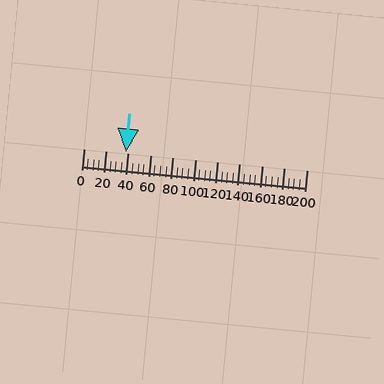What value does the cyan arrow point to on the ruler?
The cyan arrow points to approximately 38.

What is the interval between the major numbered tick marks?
The major tick marks are spaced 20 units apart.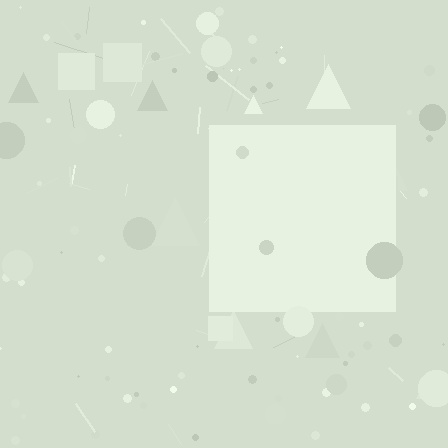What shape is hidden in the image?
A square is hidden in the image.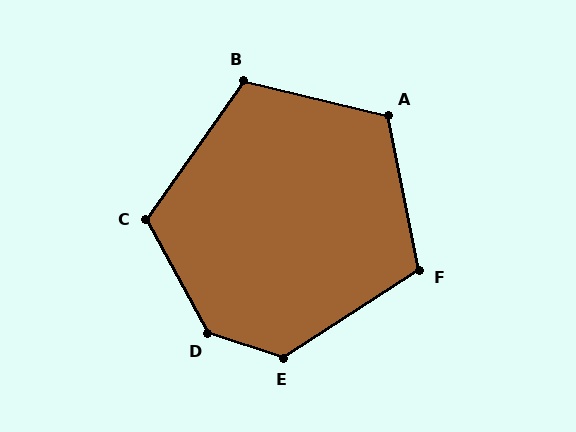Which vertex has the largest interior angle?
D, at approximately 137 degrees.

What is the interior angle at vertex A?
Approximately 115 degrees (obtuse).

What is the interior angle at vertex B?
Approximately 112 degrees (obtuse).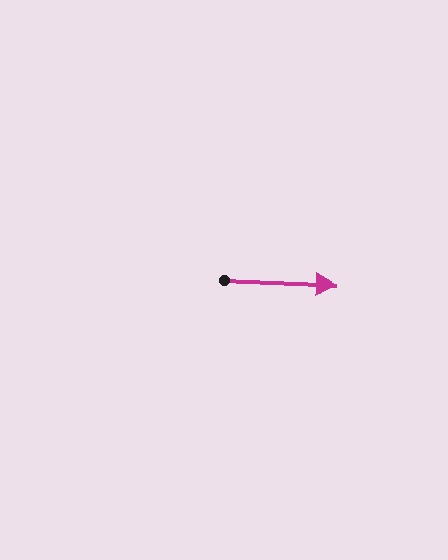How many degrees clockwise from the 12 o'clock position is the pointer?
Approximately 90 degrees.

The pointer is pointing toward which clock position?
Roughly 3 o'clock.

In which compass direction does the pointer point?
East.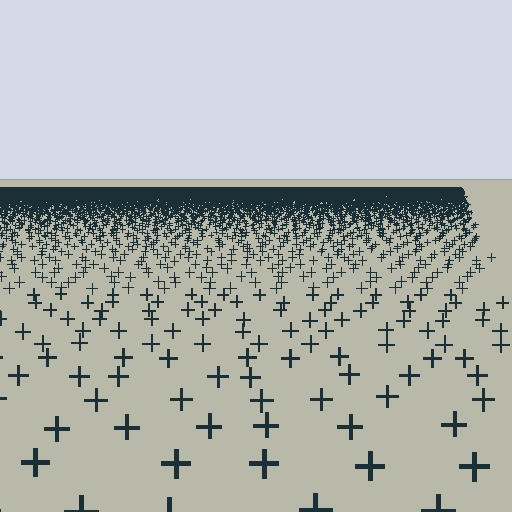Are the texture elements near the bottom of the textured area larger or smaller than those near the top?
Larger. Near the bottom, elements are closer to the viewer and appear at a bigger on-screen size.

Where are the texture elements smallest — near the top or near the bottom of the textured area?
Near the top.